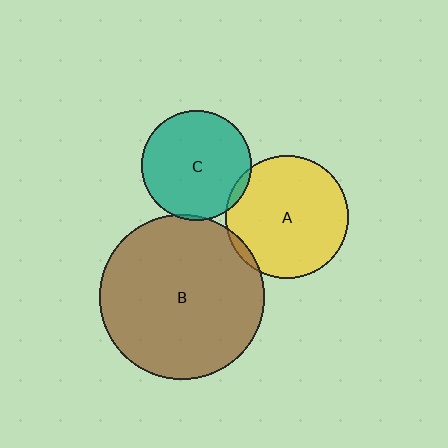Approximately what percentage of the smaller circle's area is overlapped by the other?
Approximately 5%.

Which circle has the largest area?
Circle B (brown).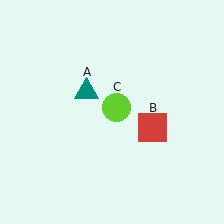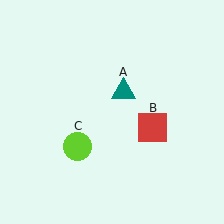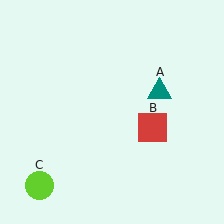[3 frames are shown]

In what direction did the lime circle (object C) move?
The lime circle (object C) moved down and to the left.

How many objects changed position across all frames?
2 objects changed position: teal triangle (object A), lime circle (object C).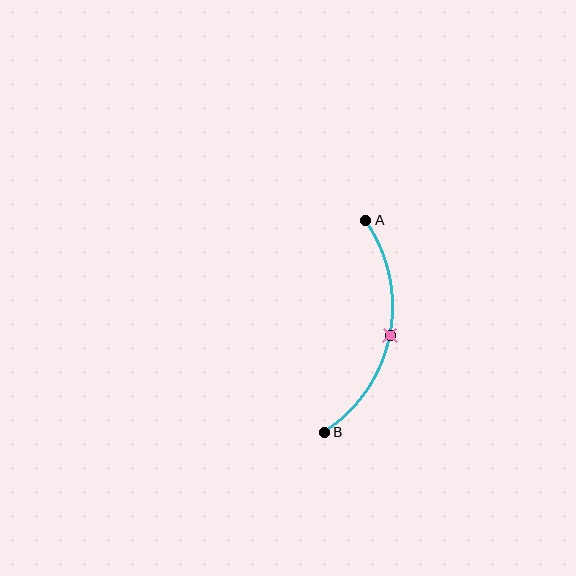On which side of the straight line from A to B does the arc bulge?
The arc bulges to the right of the straight line connecting A and B.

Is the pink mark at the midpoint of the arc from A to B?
Yes. The pink mark lies on the arc at equal arc-length from both A and B — it is the arc midpoint.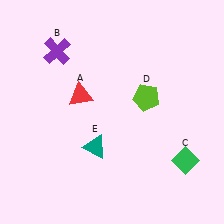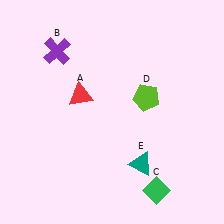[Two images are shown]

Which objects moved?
The objects that moved are: the green diamond (C), the teal triangle (E).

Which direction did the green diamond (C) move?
The green diamond (C) moved down.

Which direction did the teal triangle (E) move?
The teal triangle (E) moved right.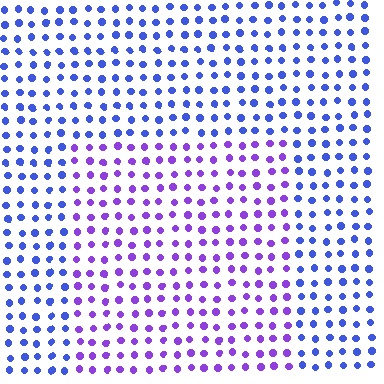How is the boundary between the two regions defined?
The boundary is defined purely by a slight shift in hue (about 41 degrees). Spacing, size, and orientation are identical on both sides.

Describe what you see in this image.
The image is filled with small blue elements in a uniform arrangement. A rectangle-shaped region is visible where the elements are tinted to a slightly different hue, forming a subtle color boundary.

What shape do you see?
I see a rectangle.